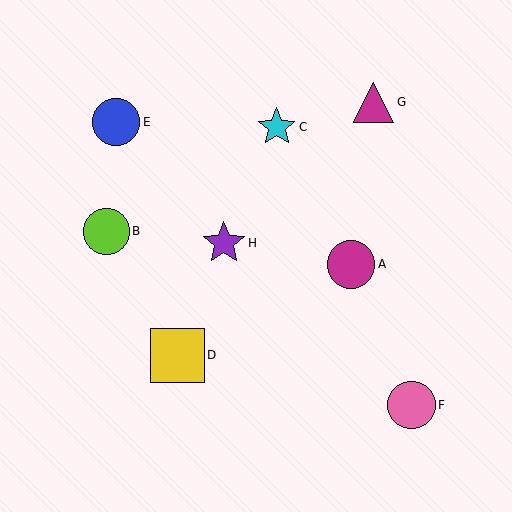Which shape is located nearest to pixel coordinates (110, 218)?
The lime circle (labeled B) at (106, 231) is nearest to that location.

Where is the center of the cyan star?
The center of the cyan star is at (277, 127).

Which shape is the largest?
The yellow square (labeled D) is the largest.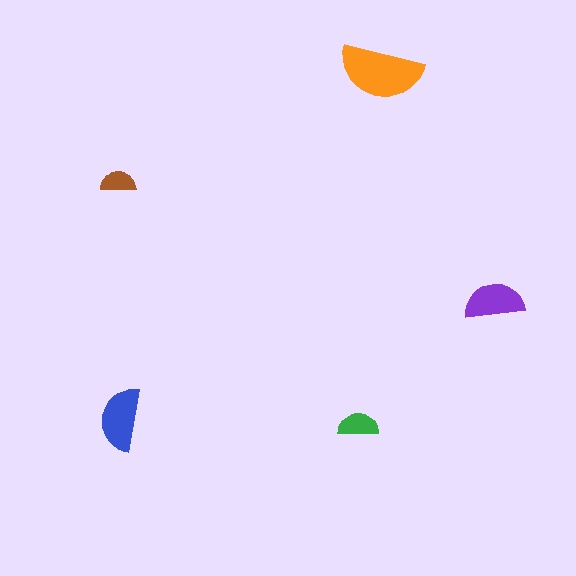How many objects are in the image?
There are 5 objects in the image.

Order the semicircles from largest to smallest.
the orange one, the blue one, the purple one, the green one, the brown one.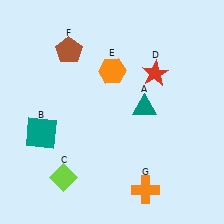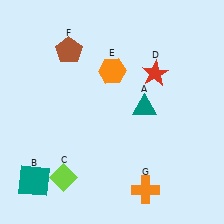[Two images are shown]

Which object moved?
The teal square (B) moved down.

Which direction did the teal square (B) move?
The teal square (B) moved down.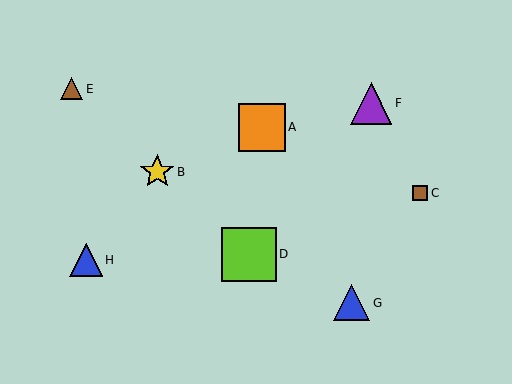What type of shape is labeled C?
Shape C is a brown square.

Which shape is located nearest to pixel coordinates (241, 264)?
The lime square (labeled D) at (249, 254) is nearest to that location.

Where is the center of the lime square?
The center of the lime square is at (249, 254).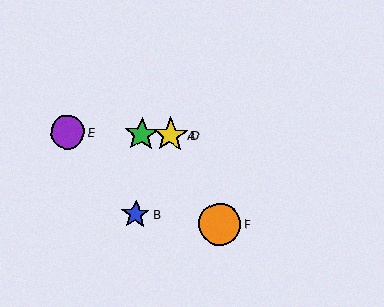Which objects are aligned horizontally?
Objects A, C, D, E are aligned horizontally.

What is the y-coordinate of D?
Object D is at y≈135.